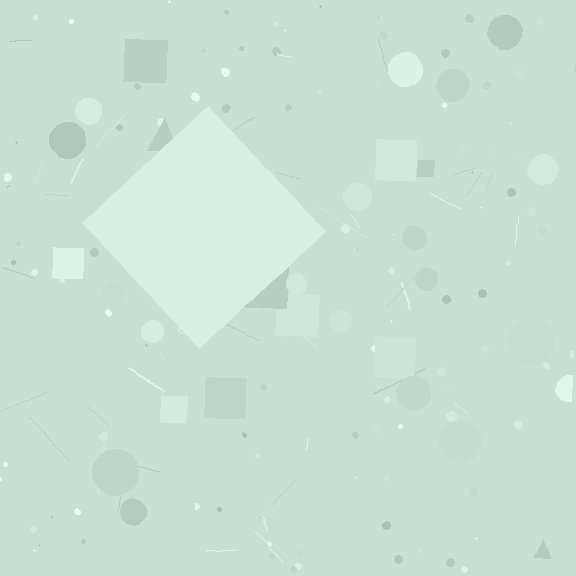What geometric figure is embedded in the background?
A diamond is embedded in the background.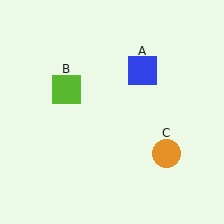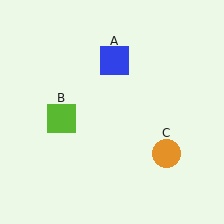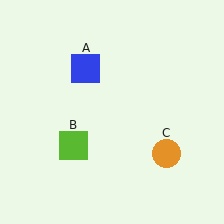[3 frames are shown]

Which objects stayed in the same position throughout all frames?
Orange circle (object C) remained stationary.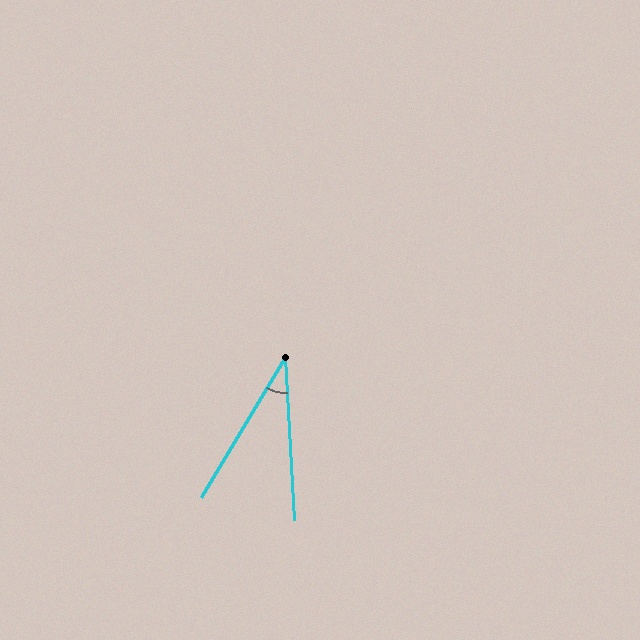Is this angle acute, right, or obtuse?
It is acute.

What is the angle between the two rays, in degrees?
Approximately 34 degrees.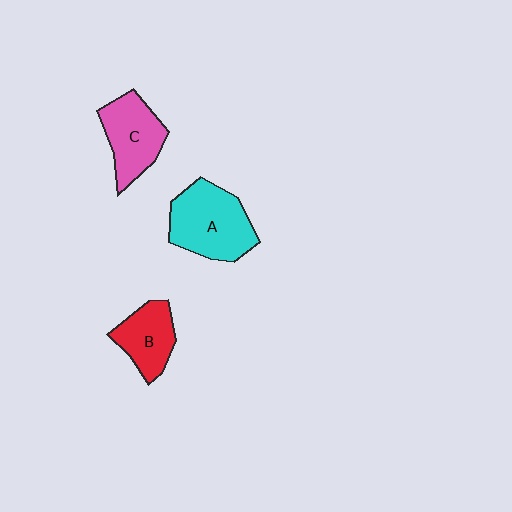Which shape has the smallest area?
Shape B (red).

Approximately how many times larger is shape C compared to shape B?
Approximately 1.2 times.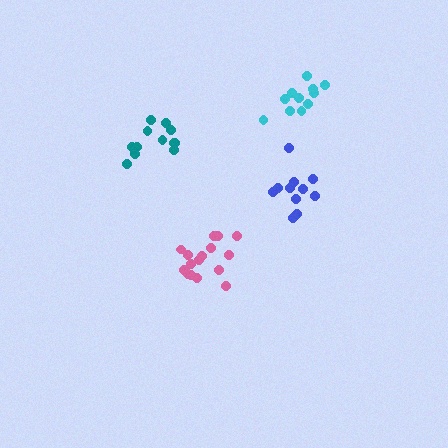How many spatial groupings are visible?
There are 4 spatial groupings.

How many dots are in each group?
Group 1: 11 dots, Group 2: 12 dots, Group 3: 16 dots, Group 4: 11 dots (50 total).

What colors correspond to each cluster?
The clusters are colored: cyan, teal, pink, blue.